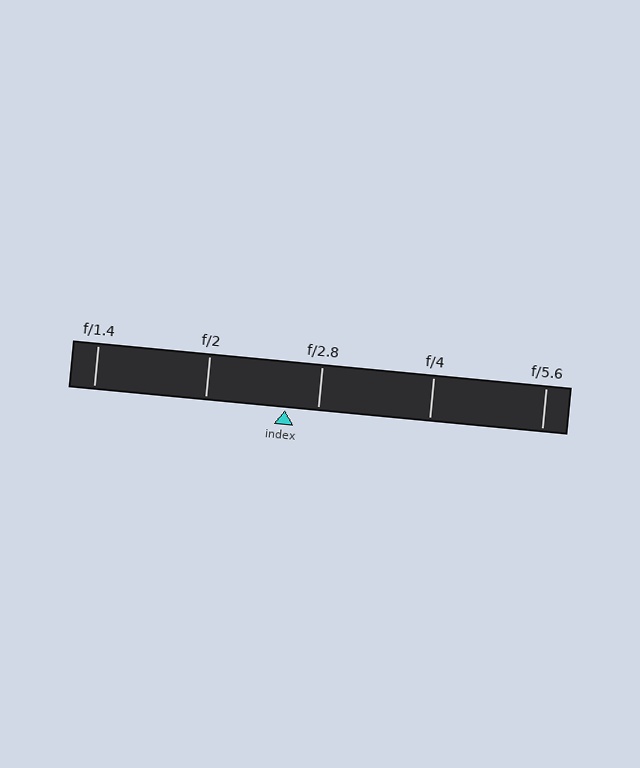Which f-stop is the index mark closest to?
The index mark is closest to f/2.8.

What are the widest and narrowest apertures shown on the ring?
The widest aperture shown is f/1.4 and the narrowest is f/5.6.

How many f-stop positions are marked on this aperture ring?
There are 5 f-stop positions marked.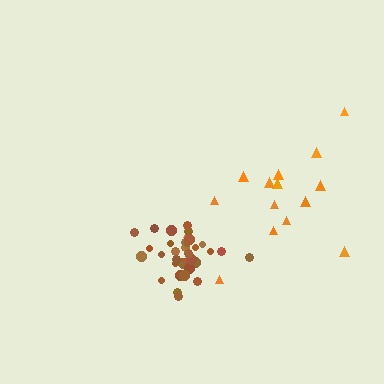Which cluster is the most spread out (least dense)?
Orange.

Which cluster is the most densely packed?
Brown.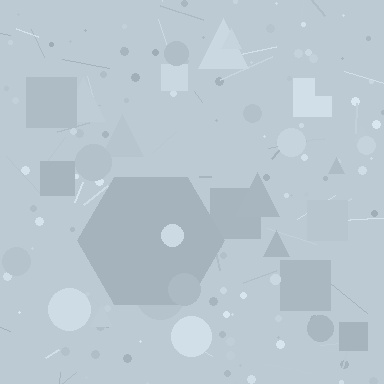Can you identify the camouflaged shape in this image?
The camouflaged shape is a hexagon.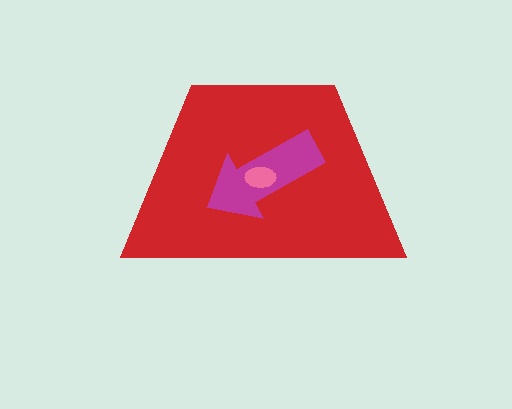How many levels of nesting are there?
3.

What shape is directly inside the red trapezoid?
The magenta arrow.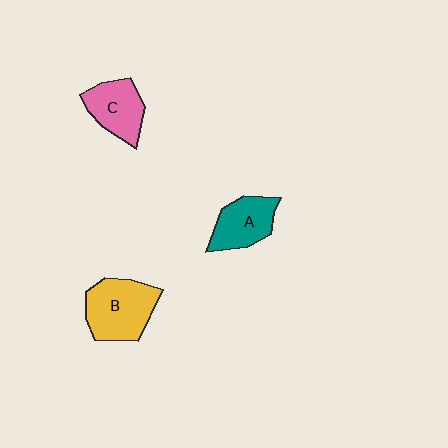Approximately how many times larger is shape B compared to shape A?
Approximately 1.4 times.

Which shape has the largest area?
Shape B (yellow).